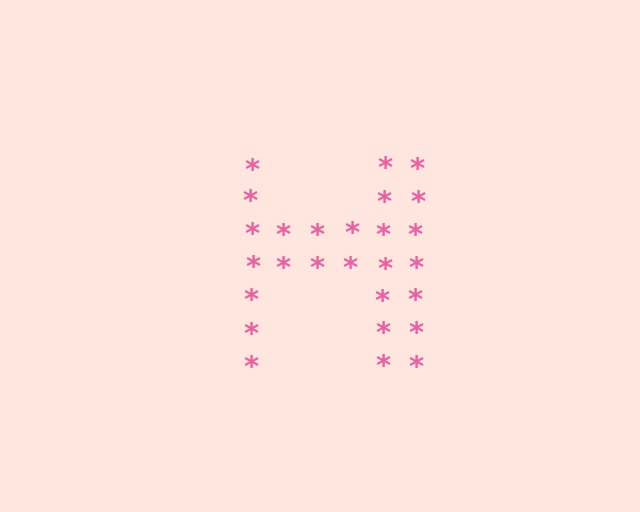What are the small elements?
The small elements are asterisks.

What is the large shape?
The large shape is the letter H.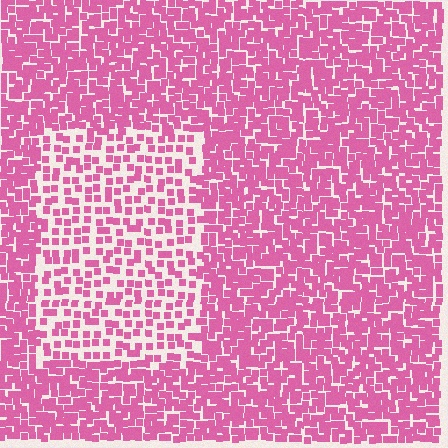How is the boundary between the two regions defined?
The boundary is defined by a change in element density (approximately 2.0x ratio). All elements are the same color, size, and shape.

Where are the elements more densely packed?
The elements are more densely packed outside the rectangle boundary.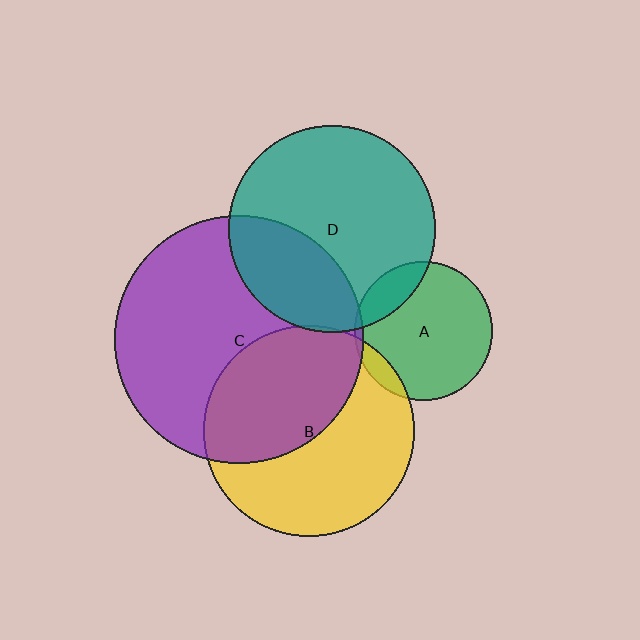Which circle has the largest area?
Circle C (purple).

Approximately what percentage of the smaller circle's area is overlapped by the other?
Approximately 30%.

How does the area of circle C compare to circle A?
Approximately 3.2 times.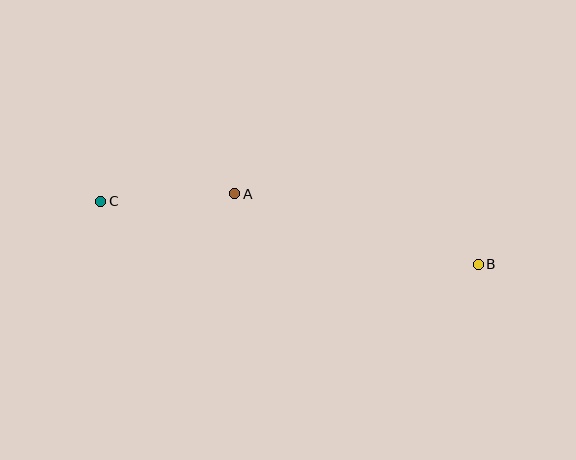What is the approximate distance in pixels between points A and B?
The distance between A and B is approximately 254 pixels.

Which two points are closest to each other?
Points A and C are closest to each other.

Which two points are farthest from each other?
Points B and C are farthest from each other.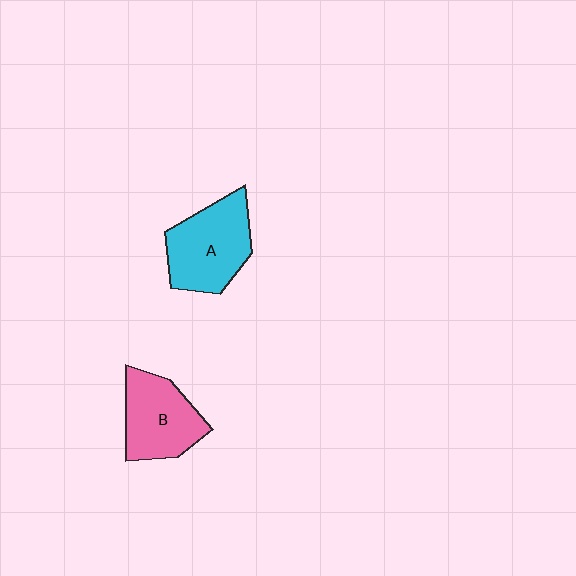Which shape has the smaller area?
Shape B (pink).